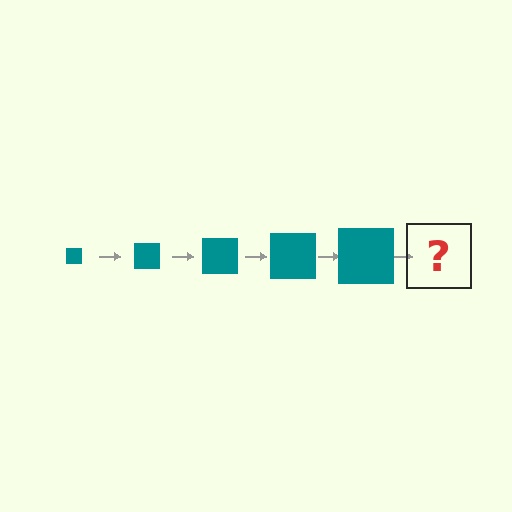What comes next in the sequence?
The next element should be a teal square, larger than the previous one.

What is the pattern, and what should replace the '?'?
The pattern is that the square gets progressively larger each step. The '?' should be a teal square, larger than the previous one.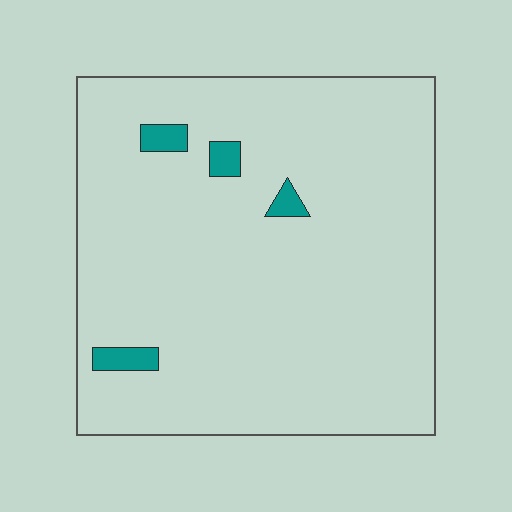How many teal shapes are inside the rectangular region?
4.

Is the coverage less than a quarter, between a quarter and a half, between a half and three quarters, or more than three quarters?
Less than a quarter.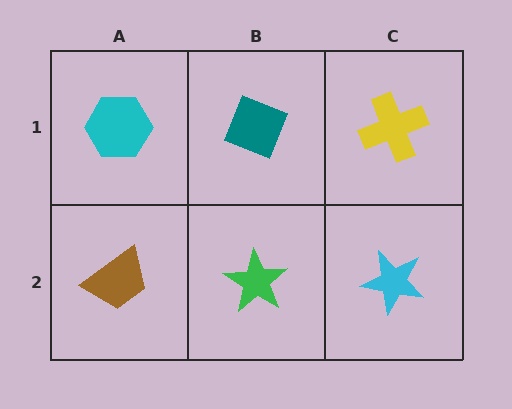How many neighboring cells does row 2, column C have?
2.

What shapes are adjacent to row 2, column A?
A cyan hexagon (row 1, column A), a green star (row 2, column B).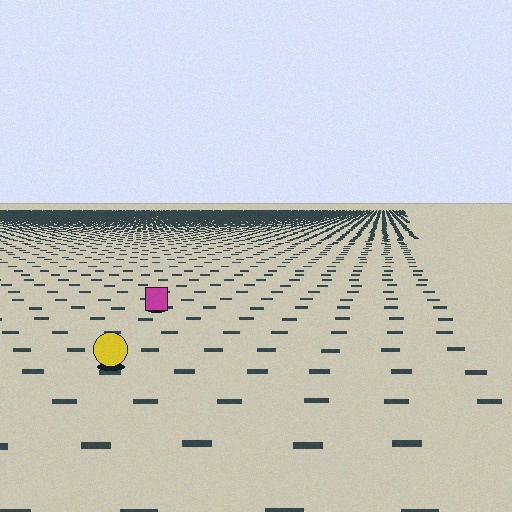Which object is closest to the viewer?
The yellow circle is closest. The texture marks near it are larger and more spread out.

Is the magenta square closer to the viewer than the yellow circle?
No. The yellow circle is closer — you can tell from the texture gradient: the ground texture is coarser near it.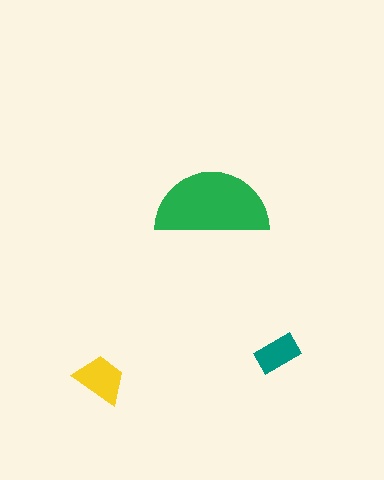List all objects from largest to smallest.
The green semicircle, the yellow trapezoid, the teal rectangle.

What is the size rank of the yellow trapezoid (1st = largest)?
2nd.